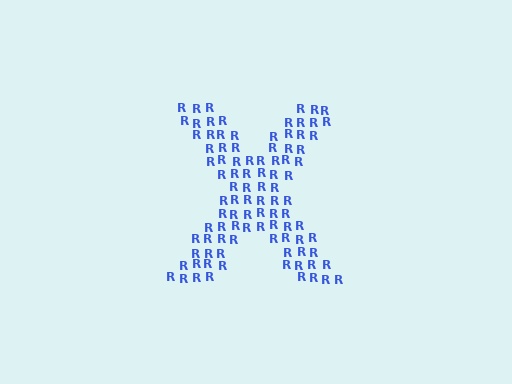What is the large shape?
The large shape is the letter X.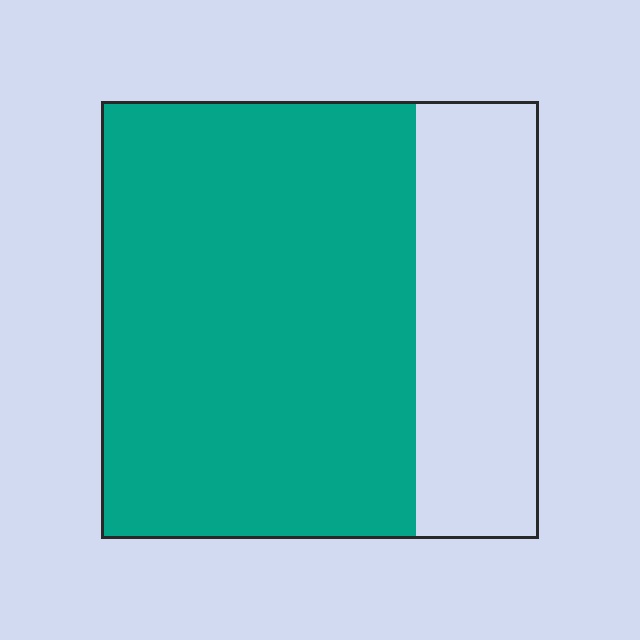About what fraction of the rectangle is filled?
About three quarters (3/4).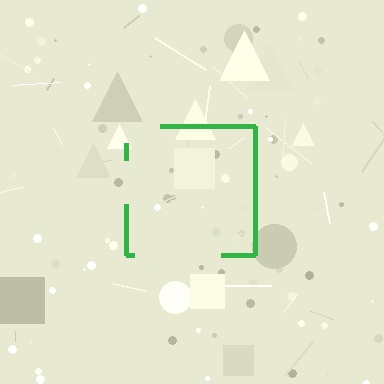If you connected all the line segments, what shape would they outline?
They would outline a square.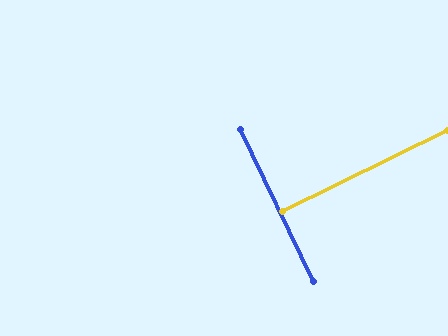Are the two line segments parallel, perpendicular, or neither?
Perpendicular — they meet at approximately 90°.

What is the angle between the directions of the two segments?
Approximately 90 degrees.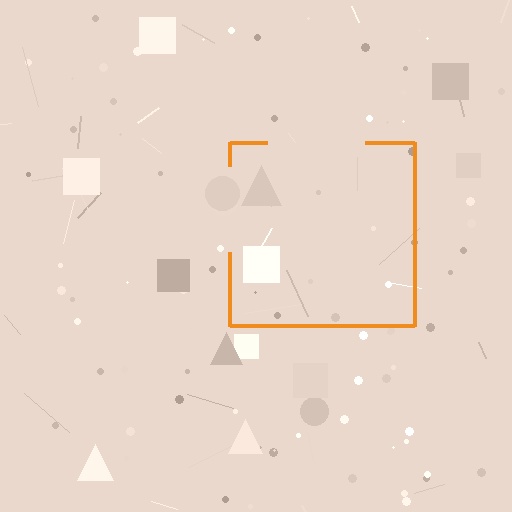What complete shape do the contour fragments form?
The contour fragments form a square.